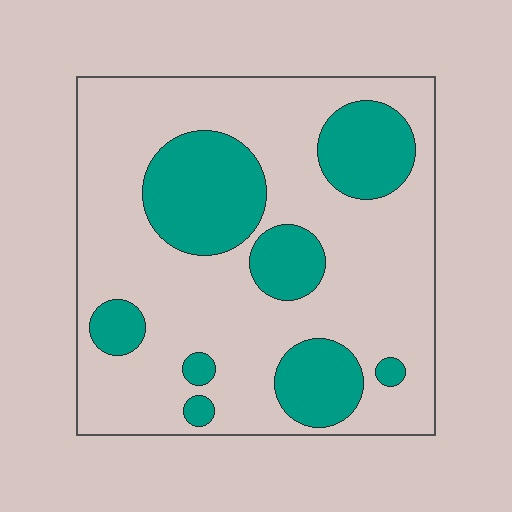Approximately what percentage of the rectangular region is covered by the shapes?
Approximately 30%.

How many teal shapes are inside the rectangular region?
8.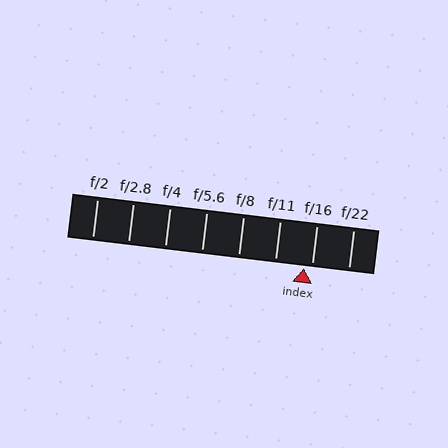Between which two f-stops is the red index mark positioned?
The index mark is between f/11 and f/16.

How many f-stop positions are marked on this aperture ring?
There are 8 f-stop positions marked.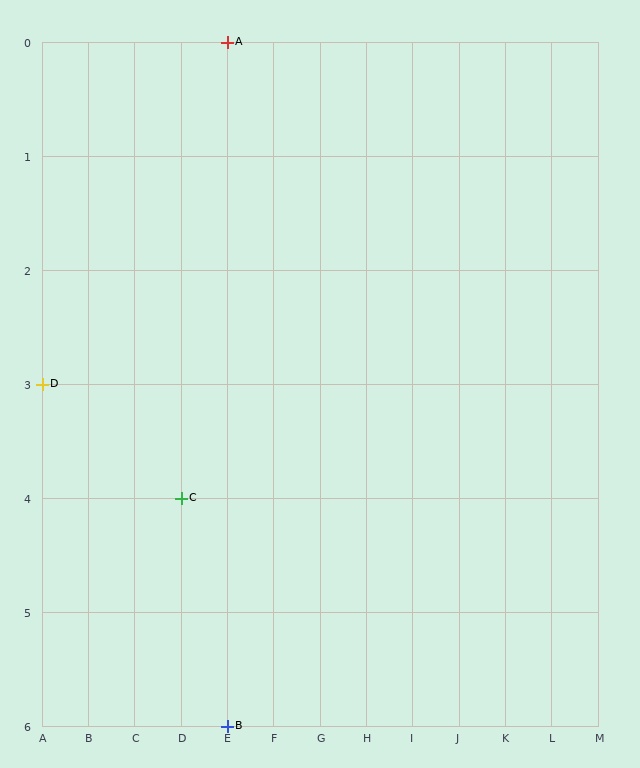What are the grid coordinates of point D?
Point D is at grid coordinates (A, 3).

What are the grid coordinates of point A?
Point A is at grid coordinates (E, 0).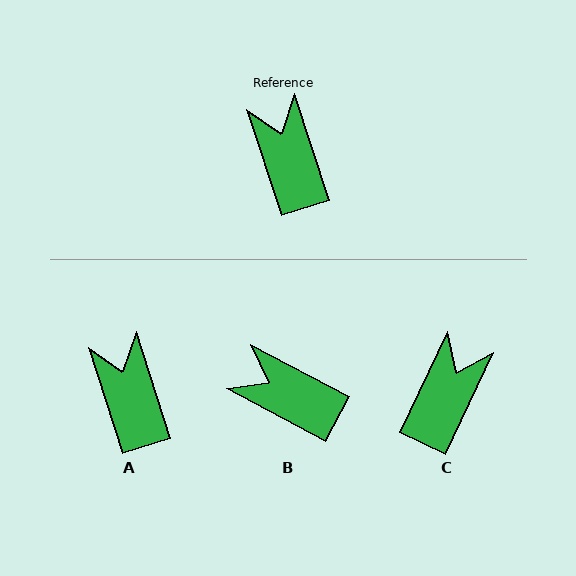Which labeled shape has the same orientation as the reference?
A.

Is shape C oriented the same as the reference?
No, it is off by about 43 degrees.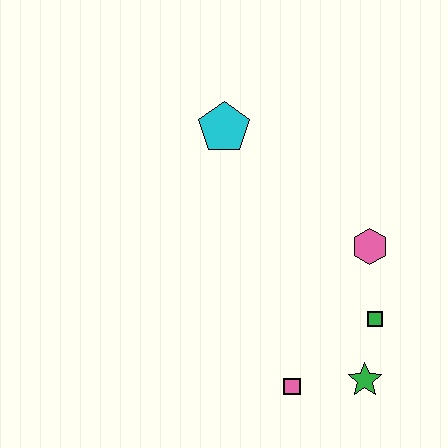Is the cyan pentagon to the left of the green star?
Yes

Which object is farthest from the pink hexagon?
The cyan pentagon is farthest from the pink hexagon.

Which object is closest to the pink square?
The green star is closest to the pink square.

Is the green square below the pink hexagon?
Yes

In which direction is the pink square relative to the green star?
The pink square is to the left of the green star.